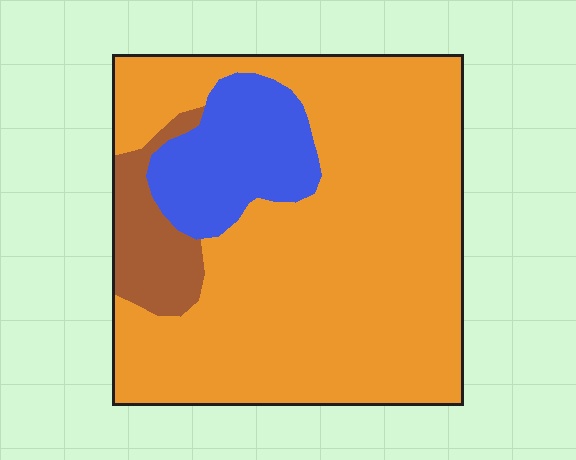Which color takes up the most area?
Orange, at roughly 75%.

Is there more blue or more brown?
Blue.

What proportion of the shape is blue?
Blue takes up about one sixth (1/6) of the shape.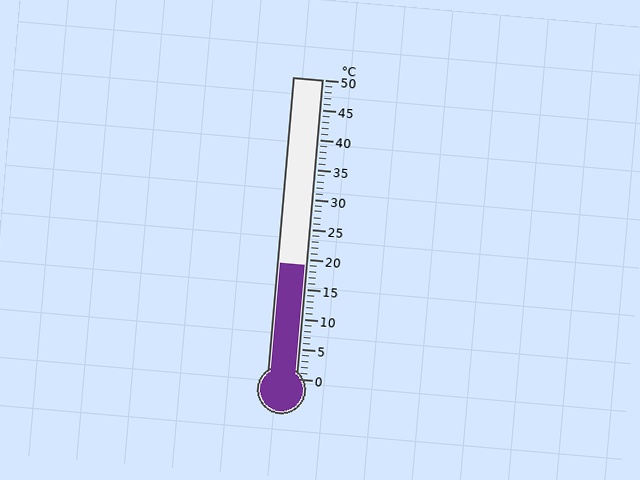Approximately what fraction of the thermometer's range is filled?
The thermometer is filled to approximately 40% of its range.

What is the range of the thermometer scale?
The thermometer scale ranges from 0°C to 50°C.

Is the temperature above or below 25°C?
The temperature is below 25°C.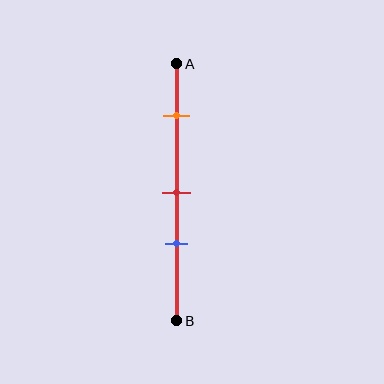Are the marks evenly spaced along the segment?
No, the marks are not evenly spaced.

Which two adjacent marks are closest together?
The red and blue marks are the closest adjacent pair.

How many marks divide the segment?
There are 3 marks dividing the segment.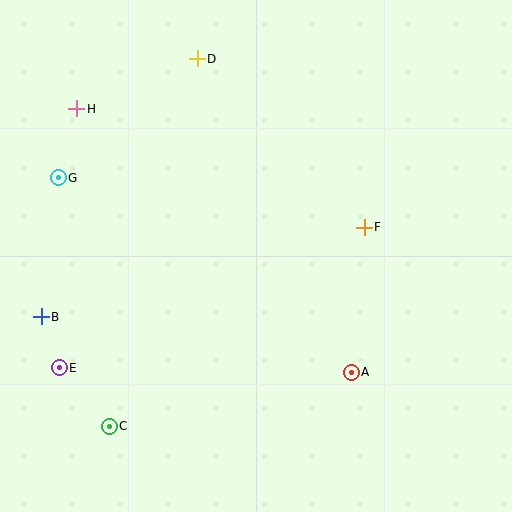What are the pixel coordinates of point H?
Point H is at (77, 109).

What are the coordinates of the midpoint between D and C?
The midpoint between D and C is at (153, 243).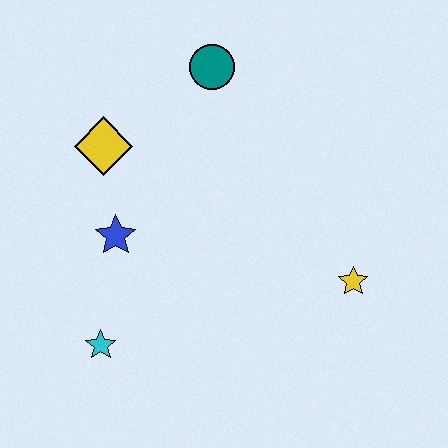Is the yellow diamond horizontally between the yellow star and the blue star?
No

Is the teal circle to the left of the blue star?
No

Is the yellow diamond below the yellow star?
No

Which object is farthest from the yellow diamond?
The yellow star is farthest from the yellow diamond.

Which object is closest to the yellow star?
The blue star is closest to the yellow star.